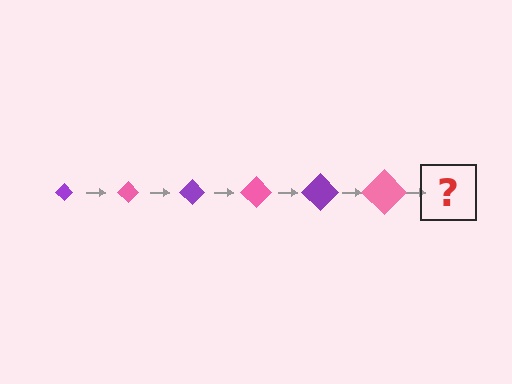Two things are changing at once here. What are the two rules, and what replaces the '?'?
The two rules are that the diamond grows larger each step and the color cycles through purple and pink. The '?' should be a purple diamond, larger than the previous one.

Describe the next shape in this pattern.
It should be a purple diamond, larger than the previous one.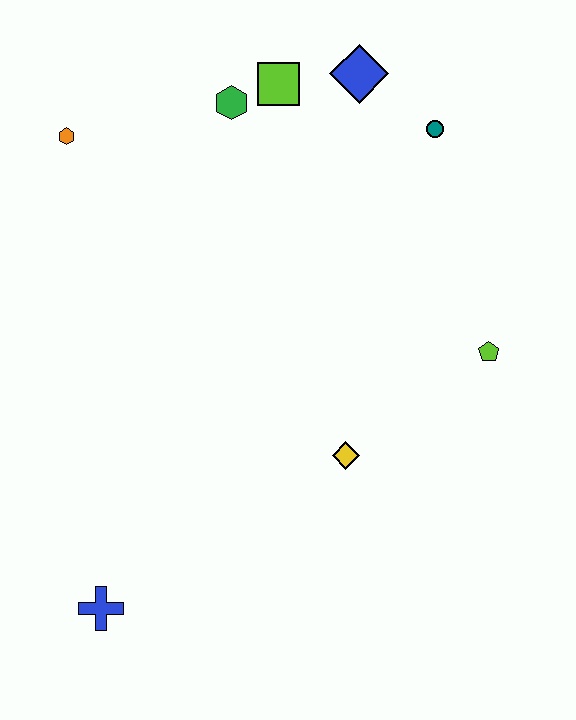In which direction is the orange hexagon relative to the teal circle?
The orange hexagon is to the left of the teal circle.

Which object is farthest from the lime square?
The blue cross is farthest from the lime square.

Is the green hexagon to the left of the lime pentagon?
Yes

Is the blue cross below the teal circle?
Yes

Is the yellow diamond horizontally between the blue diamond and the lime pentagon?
No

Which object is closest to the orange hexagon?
The green hexagon is closest to the orange hexagon.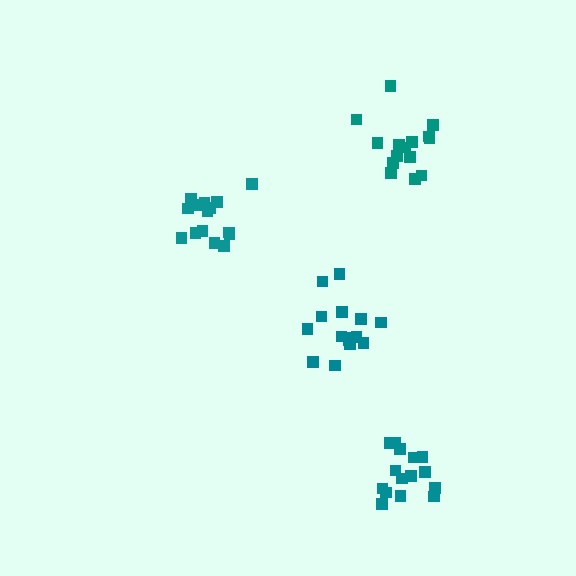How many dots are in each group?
Group 1: 15 dots, Group 2: 15 dots, Group 3: 16 dots, Group 4: 16 dots (62 total).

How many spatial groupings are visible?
There are 4 spatial groupings.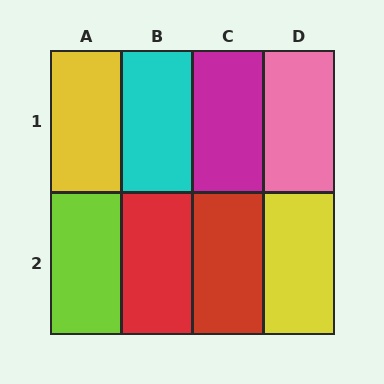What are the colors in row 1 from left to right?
Yellow, cyan, magenta, pink.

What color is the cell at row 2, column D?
Yellow.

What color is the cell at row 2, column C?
Red.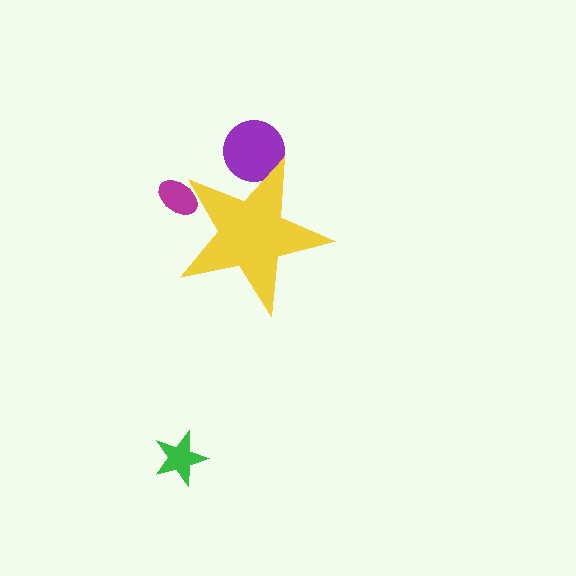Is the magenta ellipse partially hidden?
Yes, the magenta ellipse is partially hidden behind the yellow star.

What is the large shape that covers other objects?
A yellow star.